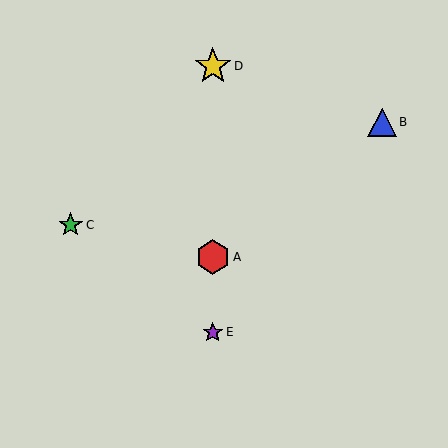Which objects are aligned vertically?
Objects A, D, E are aligned vertically.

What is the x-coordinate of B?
Object B is at x≈382.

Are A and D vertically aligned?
Yes, both are at x≈213.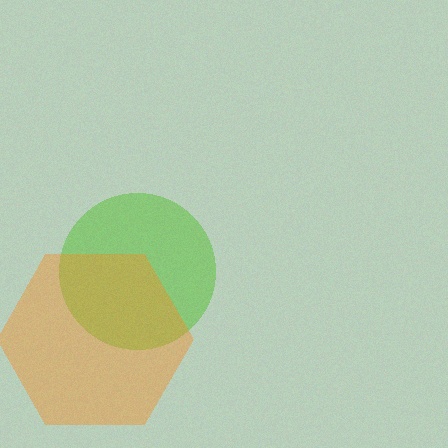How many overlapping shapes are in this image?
There are 2 overlapping shapes in the image.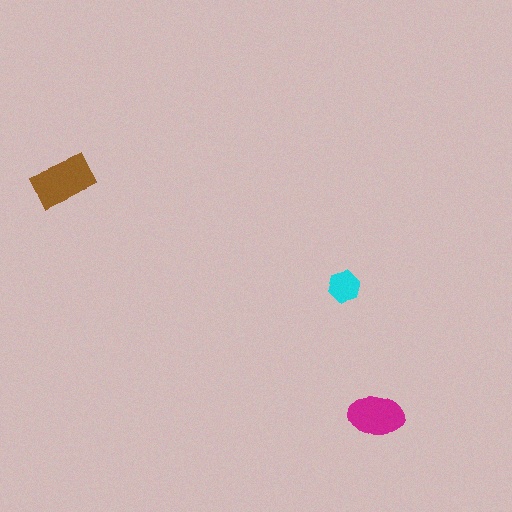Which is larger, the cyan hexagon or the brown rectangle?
The brown rectangle.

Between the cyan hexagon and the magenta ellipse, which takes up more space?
The magenta ellipse.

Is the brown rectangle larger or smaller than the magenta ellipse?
Larger.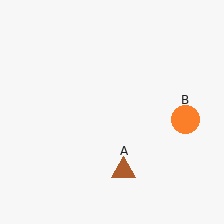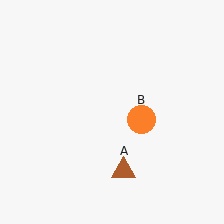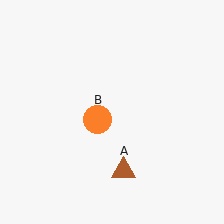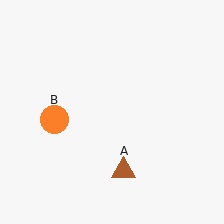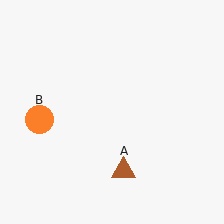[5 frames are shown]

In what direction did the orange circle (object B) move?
The orange circle (object B) moved left.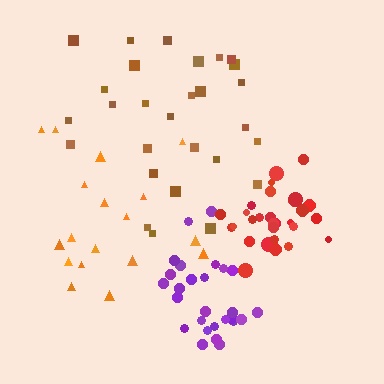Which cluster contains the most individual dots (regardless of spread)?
Red (30).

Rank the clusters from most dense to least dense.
red, purple, brown, orange.